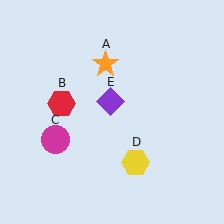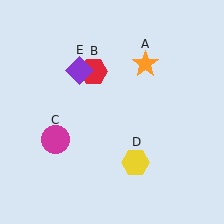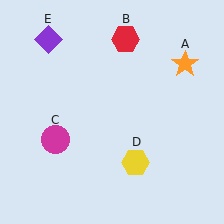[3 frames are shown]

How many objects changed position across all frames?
3 objects changed position: orange star (object A), red hexagon (object B), purple diamond (object E).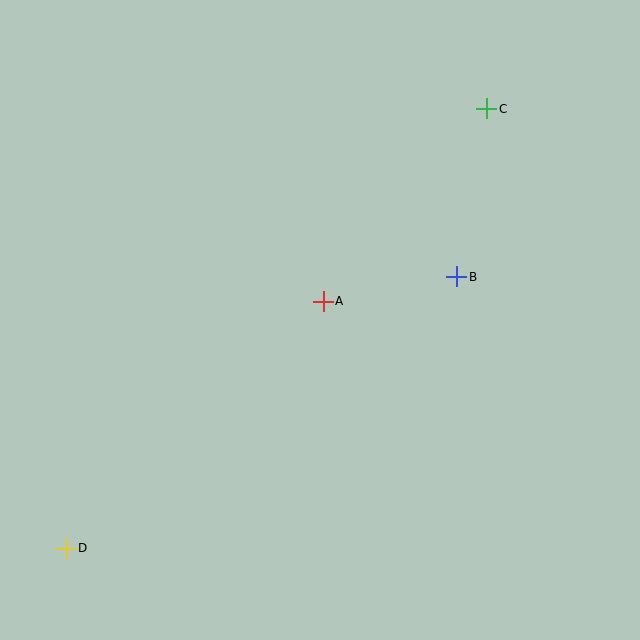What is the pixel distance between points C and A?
The distance between C and A is 253 pixels.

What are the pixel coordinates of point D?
Point D is at (66, 548).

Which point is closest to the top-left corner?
Point A is closest to the top-left corner.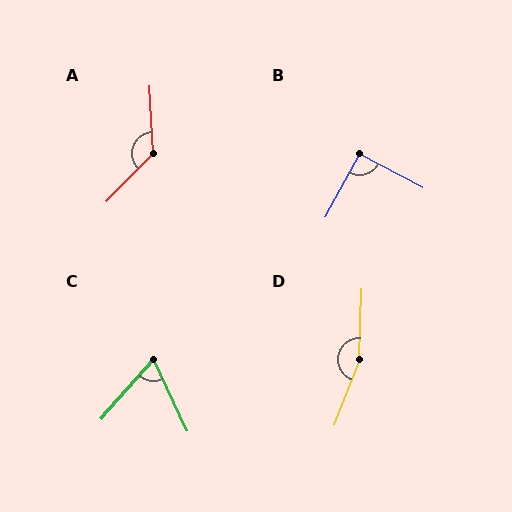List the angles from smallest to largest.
C (67°), B (90°), A (132°), D (161°).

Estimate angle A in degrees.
Approximately 132 degrees.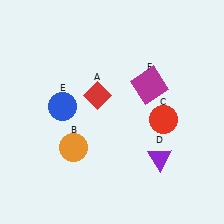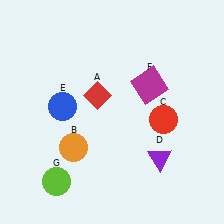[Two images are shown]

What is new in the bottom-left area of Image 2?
A lime circle (G) was added in the bottom-left area of Image 2.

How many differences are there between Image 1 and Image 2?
There is 1 difference between the two images.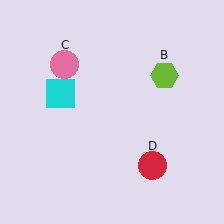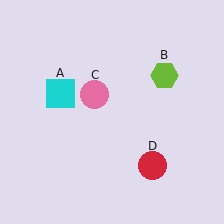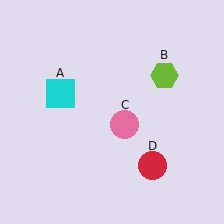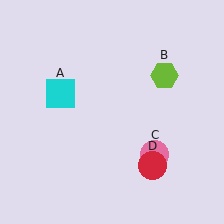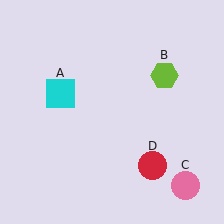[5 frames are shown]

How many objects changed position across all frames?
1 object changed position: pink circle (object C).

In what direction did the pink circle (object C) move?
The pink circle (object C) moved down and to the right.